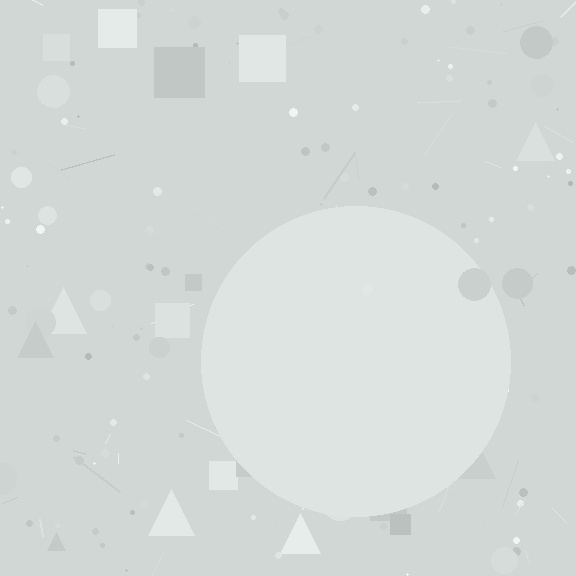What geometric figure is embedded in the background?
A circle is embedded in the background.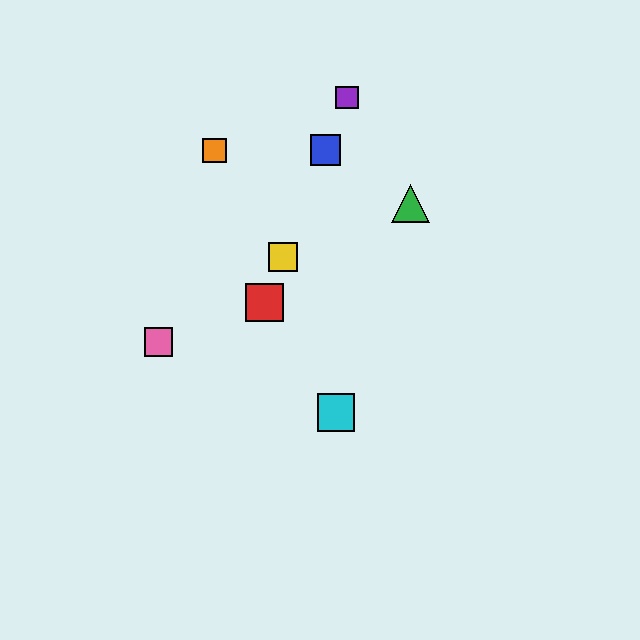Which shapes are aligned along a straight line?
The red square, the blue square, the yellow square, the purple square are aligned along a straight line.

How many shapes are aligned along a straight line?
4 shapes (the red square, the blue square, the yellow square, the purple square) are aligned along a straight line.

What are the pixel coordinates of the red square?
The red square is at (265, 302).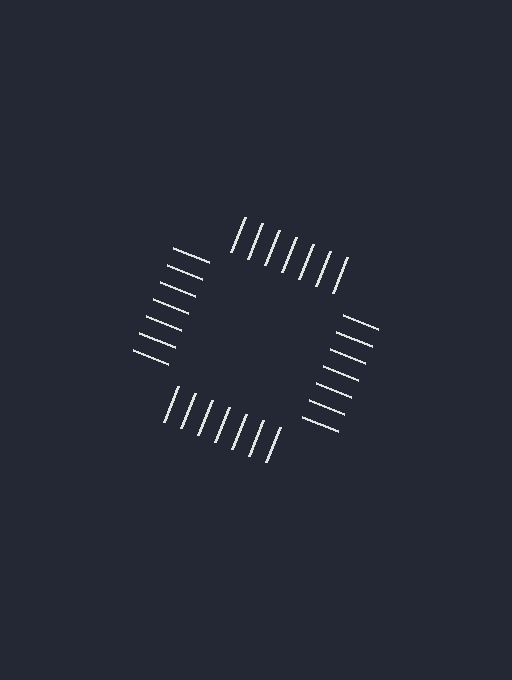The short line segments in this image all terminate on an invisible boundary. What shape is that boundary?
An illusory square — the line segments terminate on its edges but no continuous stroke is drawn.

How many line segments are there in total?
28 — 7 along each of the 4 edges.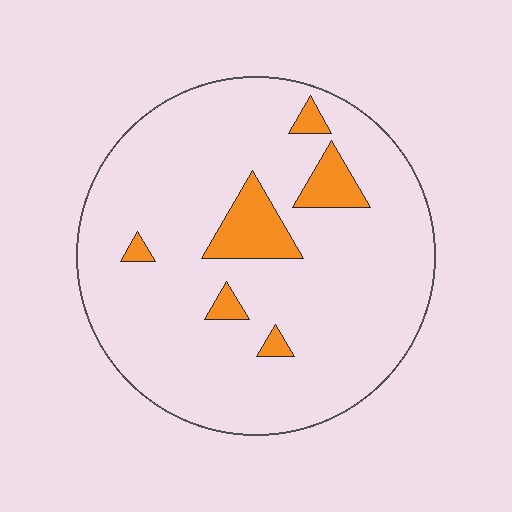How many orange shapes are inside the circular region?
6.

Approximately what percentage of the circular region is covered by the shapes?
Approximately 10%.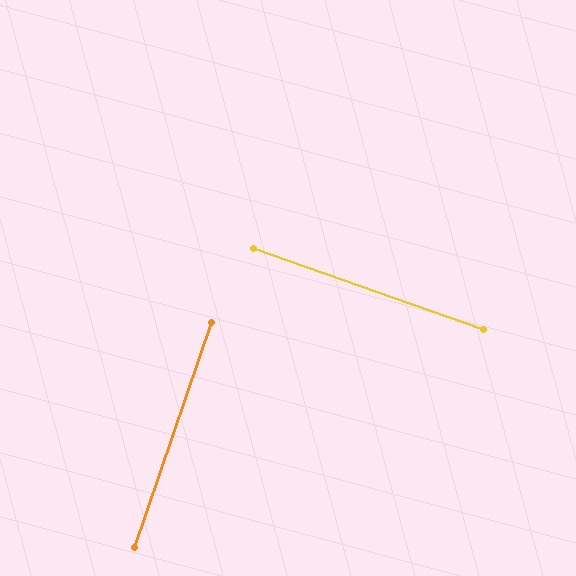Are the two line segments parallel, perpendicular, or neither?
Perpendicular — they meet at approximately 90°.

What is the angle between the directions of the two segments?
Approximately 90 degrees.